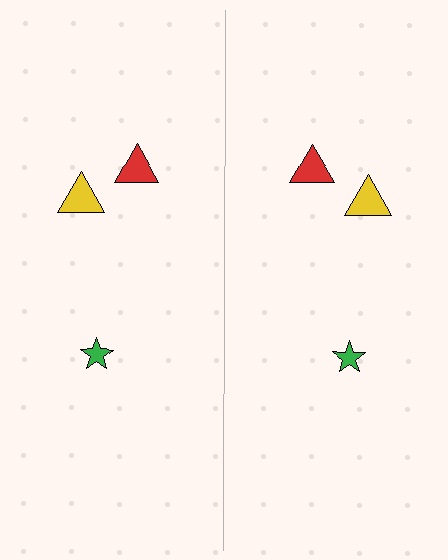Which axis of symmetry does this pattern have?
The pattern has a vertical axis of symmetry running through the center of the image.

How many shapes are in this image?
There are 6 shapes in this image.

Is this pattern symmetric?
Yes, this pattern has bilateral (reflection) symmetry.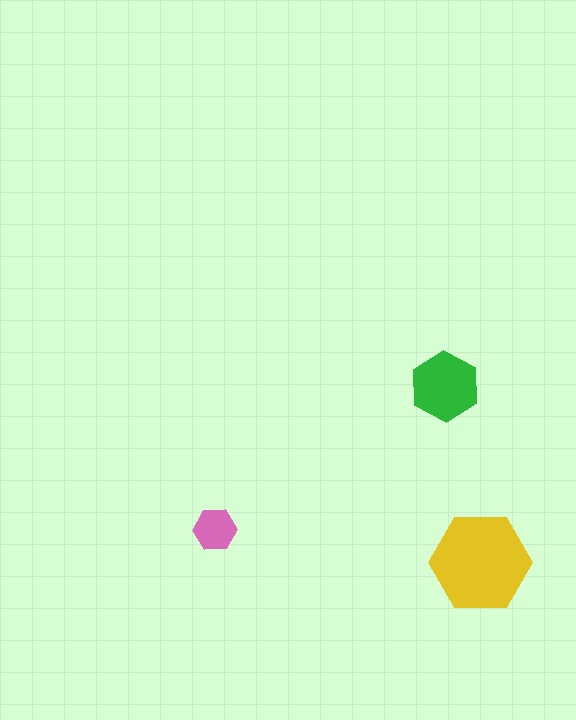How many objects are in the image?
There are 3 objects in the image.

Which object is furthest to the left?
The pink hexagon is leftmost.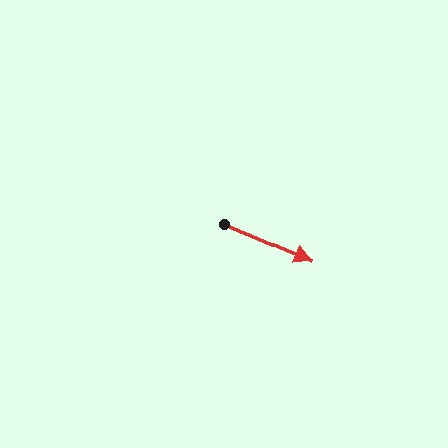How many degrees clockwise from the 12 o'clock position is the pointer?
Approximately 113 degrees.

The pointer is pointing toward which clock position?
Roughly 4 o'clock.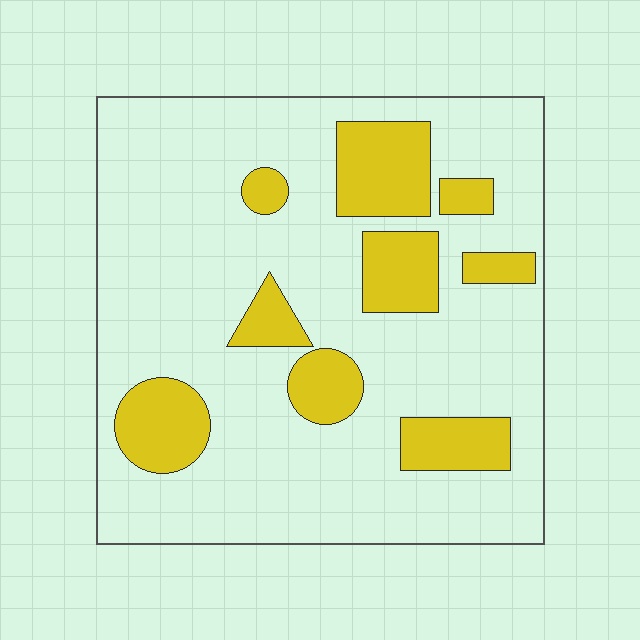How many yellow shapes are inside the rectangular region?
9.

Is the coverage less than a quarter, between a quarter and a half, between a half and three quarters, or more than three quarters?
Less than a quarter.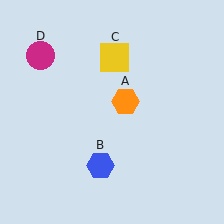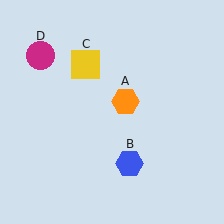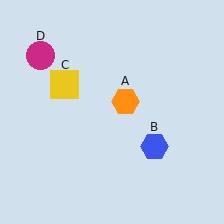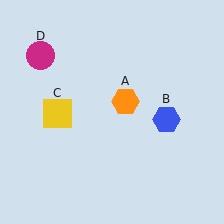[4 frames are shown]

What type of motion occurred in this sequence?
The blue hexagon (object B), yellow square (object C) rotated counterclockwise around the center of the scene.